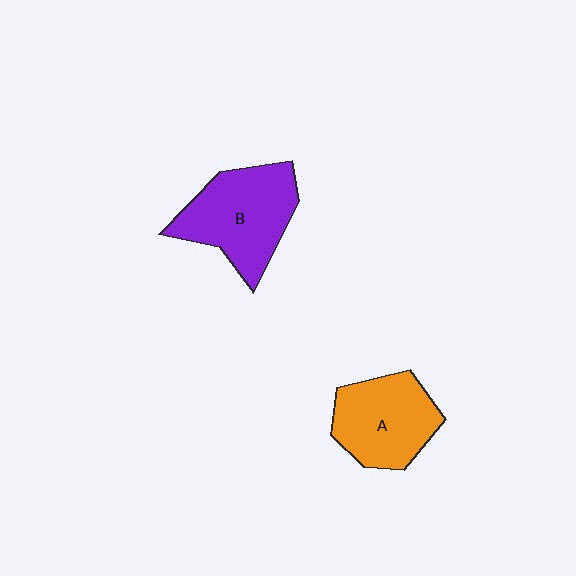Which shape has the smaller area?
Shape A (orange).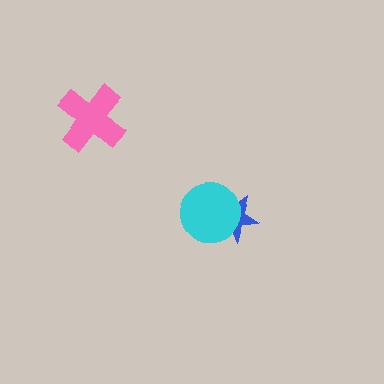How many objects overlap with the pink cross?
0 objects overlap with the pink cross.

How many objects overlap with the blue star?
1 object overlaps with the blue star.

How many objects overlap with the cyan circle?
1 object overlaps with the cyan circle.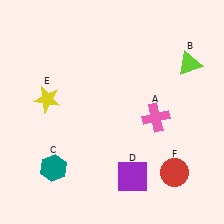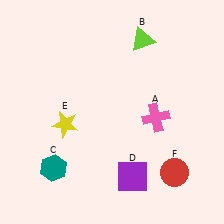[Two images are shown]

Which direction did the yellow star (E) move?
The yellow star (E) moved down.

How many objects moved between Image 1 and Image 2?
2 objects moved between the two images.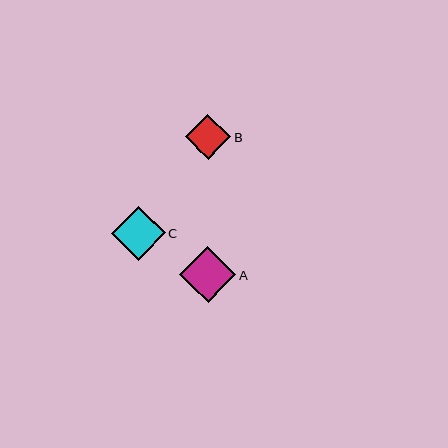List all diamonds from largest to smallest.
From largest to smallest: A, C, B.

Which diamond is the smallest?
Diamond B is the smallest with a size of approximately 46 pixels.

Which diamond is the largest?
Diamond A is the largest with a size of approximately 56 pixels.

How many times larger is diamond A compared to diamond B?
Diamond A is approximately 1.2 times the size of diamond B.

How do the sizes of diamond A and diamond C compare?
Diamond A and diamond C are approximately the same size.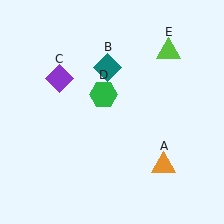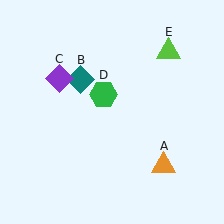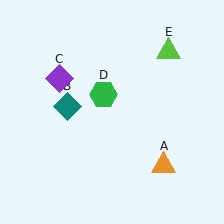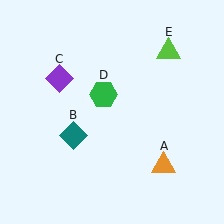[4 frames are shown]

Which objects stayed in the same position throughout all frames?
Orange triangle (object A) and purple diamond (object C) and green hexagon (object D) and lime triangle (object E) remained stationary.